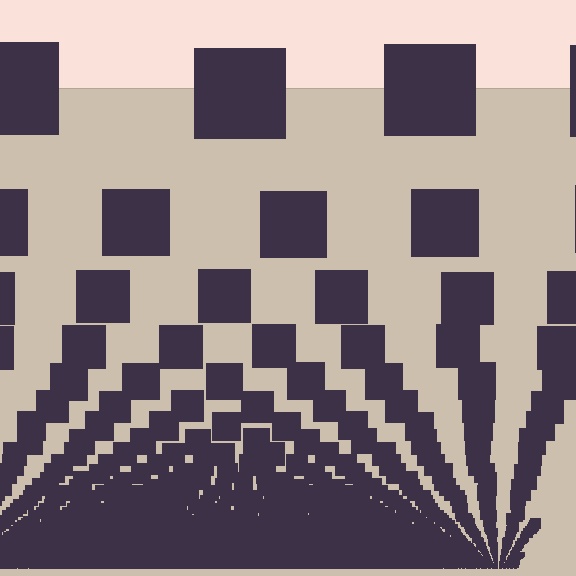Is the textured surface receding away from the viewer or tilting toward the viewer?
The surface appears to tilt toward the viewer. Texture elements get larger and sparser toward the top.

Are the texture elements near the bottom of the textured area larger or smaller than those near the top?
Smaller. The gradient is inverted — elements near the bottom are smaller and denser.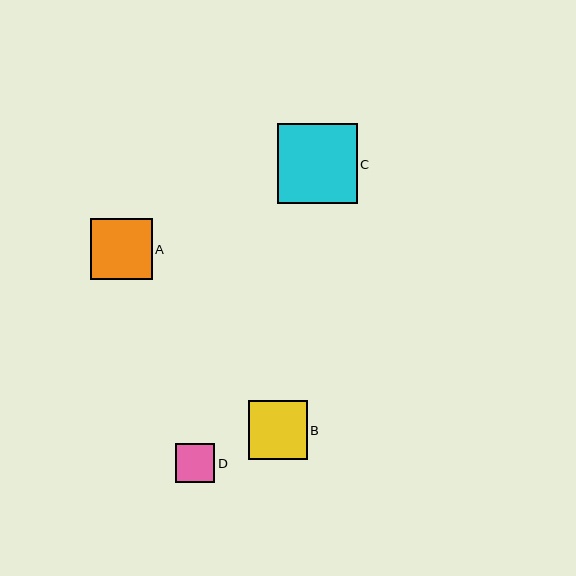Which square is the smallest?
Square D is the smallest with a size of approximately 40 pixels.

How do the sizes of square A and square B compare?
Square A and square B are approximately the same size.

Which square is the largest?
Square C is the largest with a size of approximately 80 pixels.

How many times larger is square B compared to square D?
Square B is approximately 1.5 times the size of square D.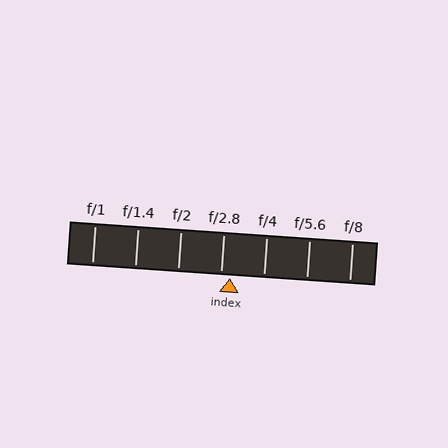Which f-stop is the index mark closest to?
The index mark is closest to f/2.8.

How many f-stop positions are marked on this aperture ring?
There are 7 f-stop positions marked.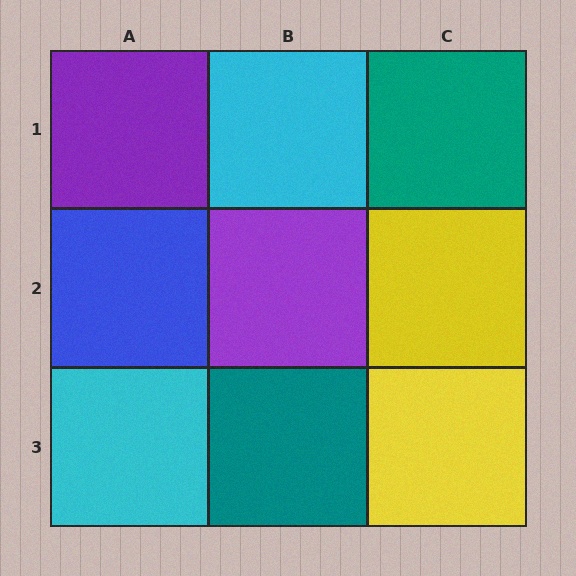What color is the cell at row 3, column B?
Teal.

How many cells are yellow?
2 cells are yellow.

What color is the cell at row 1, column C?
Teal.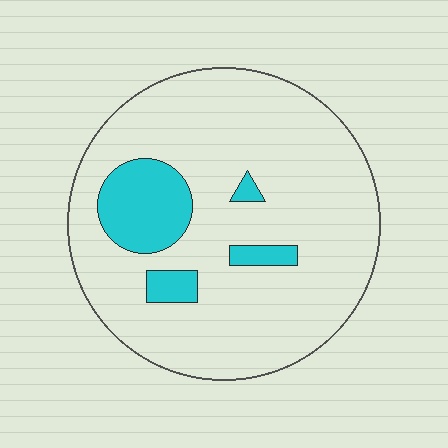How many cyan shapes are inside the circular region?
4.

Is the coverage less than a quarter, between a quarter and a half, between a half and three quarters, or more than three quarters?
Less than a quarter.